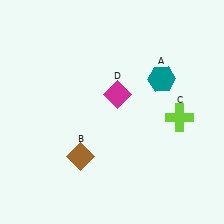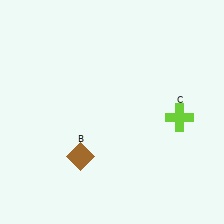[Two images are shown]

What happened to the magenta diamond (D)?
The magenta diamond (D) was removed in Image 2. It was in the top-right area of Image 1.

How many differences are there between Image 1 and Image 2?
There are 2 differences between the two images.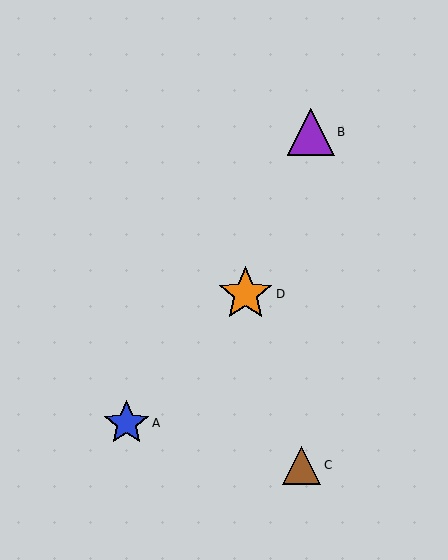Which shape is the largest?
The orange star (labeled D) is the largest.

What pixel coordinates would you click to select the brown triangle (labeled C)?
Click at (302, 465) to select the brown triangle C.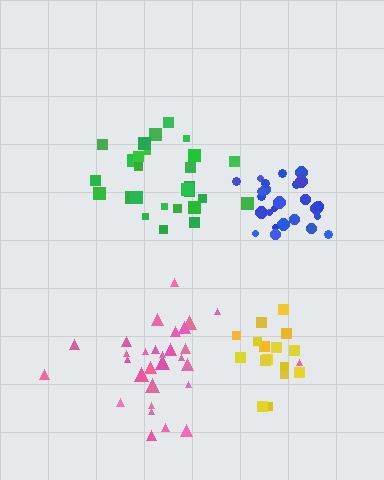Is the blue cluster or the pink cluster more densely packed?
Blue.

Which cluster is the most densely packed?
Blue.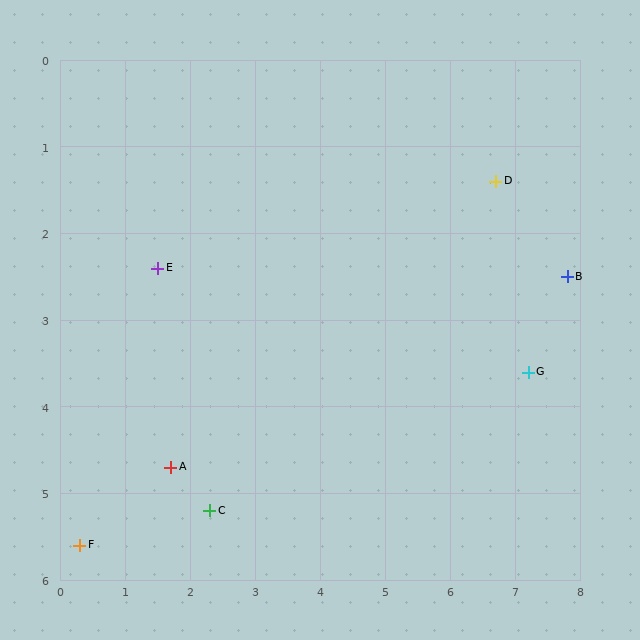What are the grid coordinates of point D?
Point D is at approximately (6.7, 1.4).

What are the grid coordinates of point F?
Point F is at approximately (0.3, 5.6).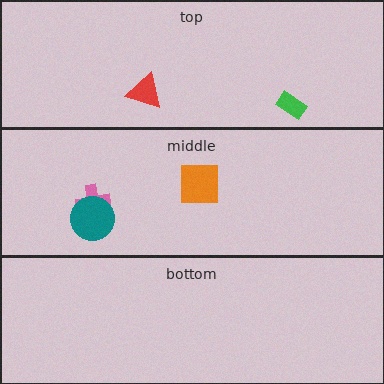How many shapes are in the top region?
2.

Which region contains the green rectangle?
The top region.